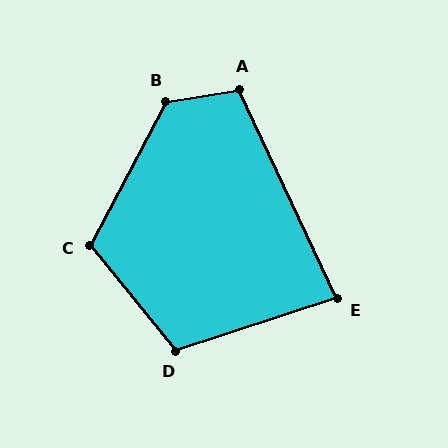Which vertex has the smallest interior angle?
E, at approximately 83 degrees.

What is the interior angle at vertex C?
Approximately 113 degrees (obtuse).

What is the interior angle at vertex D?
Approximately 111 degrees (obtuse).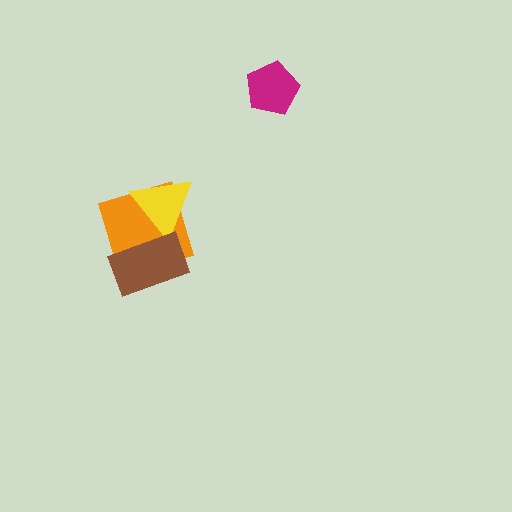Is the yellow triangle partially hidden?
Yes, it is partially covered by another shape.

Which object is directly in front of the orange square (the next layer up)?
The yellow triangle is directly in front of the orange square.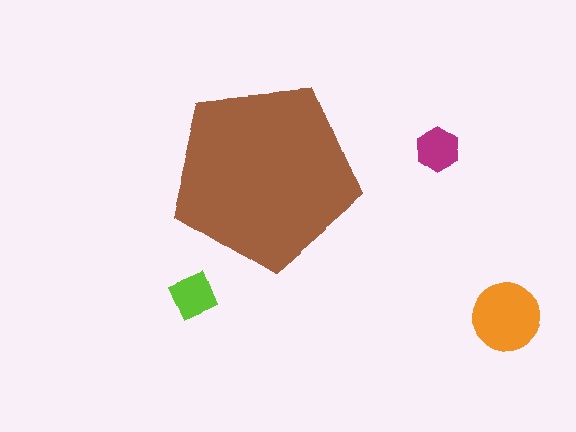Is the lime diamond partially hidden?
No, the lime diamond is fully visible.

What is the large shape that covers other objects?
A brown pentagon.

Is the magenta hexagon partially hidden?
No, the magenta hexagon is fully visible.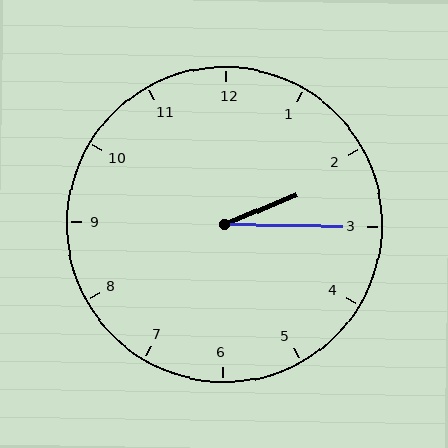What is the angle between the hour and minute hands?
Approximately 22 degrees.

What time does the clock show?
2:15.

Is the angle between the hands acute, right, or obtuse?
It is acute.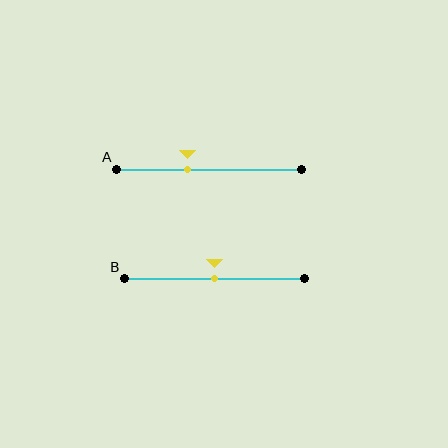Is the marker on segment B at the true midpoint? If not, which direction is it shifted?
Yes, the marker on segment B is at the true midpoint.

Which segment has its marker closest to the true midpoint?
Segment B has its marker closest to the true midpoint.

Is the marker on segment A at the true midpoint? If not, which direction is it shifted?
No, the marker on segment A is shifted to the left by about 11% of the segment length.